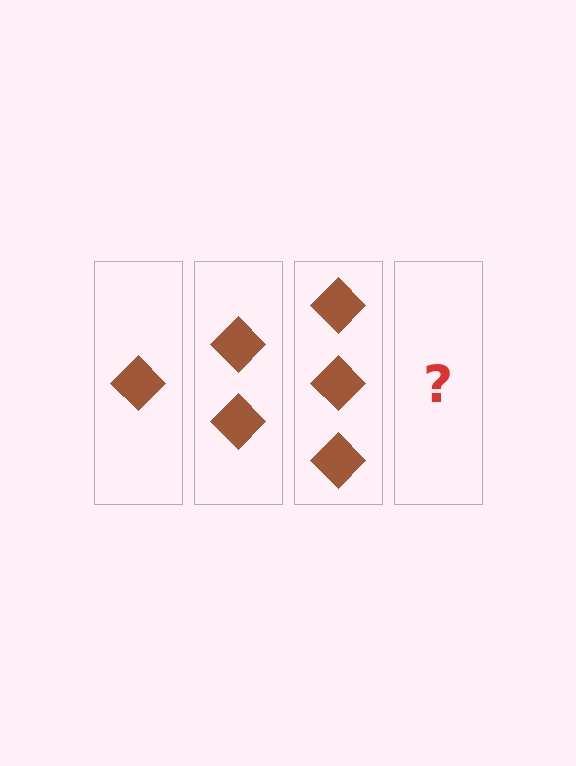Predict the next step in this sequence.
The next step is 4 diamonds.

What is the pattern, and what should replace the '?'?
The pattern is that each step adds one more diamond. The '?' should be 4 diamonds.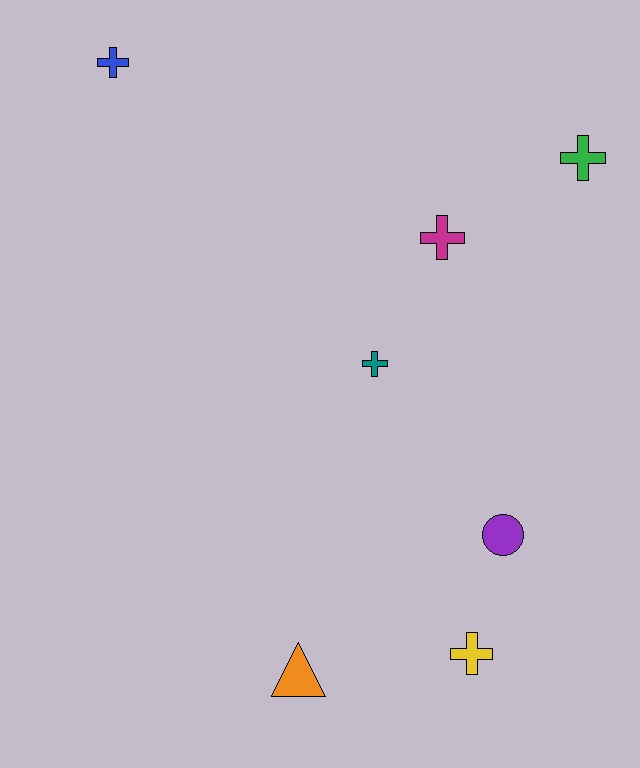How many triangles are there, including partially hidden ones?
There is 1 triangle.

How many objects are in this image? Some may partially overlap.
There are 7 objects.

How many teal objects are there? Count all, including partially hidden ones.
There is 1 teal object.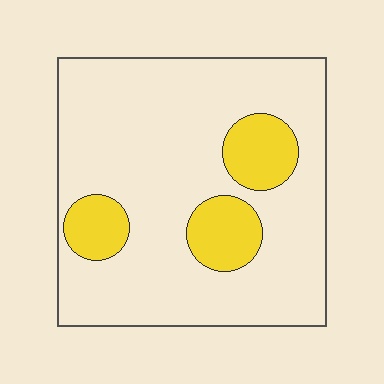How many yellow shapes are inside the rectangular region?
3.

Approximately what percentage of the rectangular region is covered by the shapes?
Approximately 20%.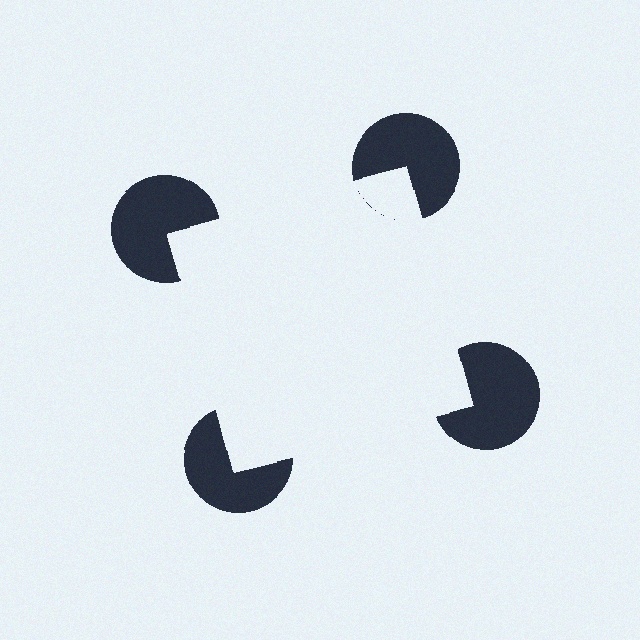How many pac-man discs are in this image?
There are 4 — one at each vertex of the illusory square.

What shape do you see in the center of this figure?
An illusory square — its edges are inferred from the aligned wedge cuts in the pac-man discs, not physically drawn.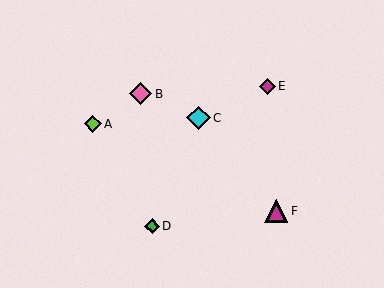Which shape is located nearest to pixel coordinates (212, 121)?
The cyan diamond (labeled C) at (199, 118) is nearest to that location.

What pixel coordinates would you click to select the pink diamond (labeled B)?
Click at (141, 94) to select the pink diamond B.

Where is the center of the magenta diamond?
The center of the magenta diamond is at (268, 86).